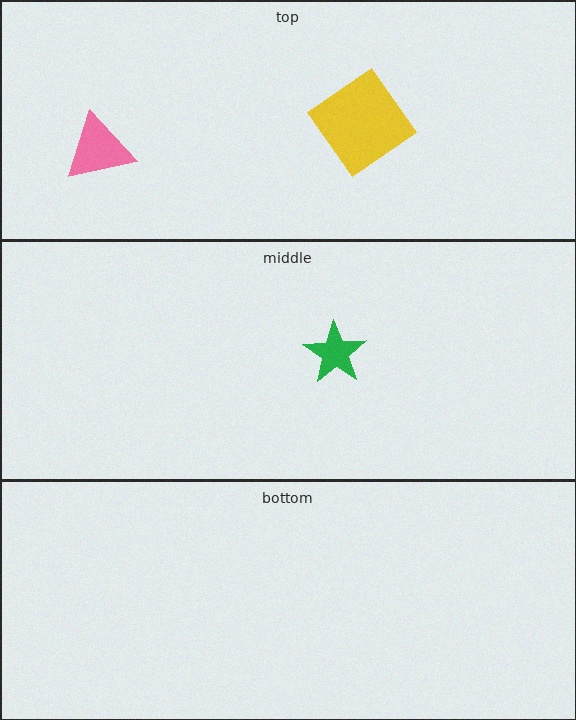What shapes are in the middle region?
The green star.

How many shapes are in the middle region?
1.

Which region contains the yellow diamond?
The top region.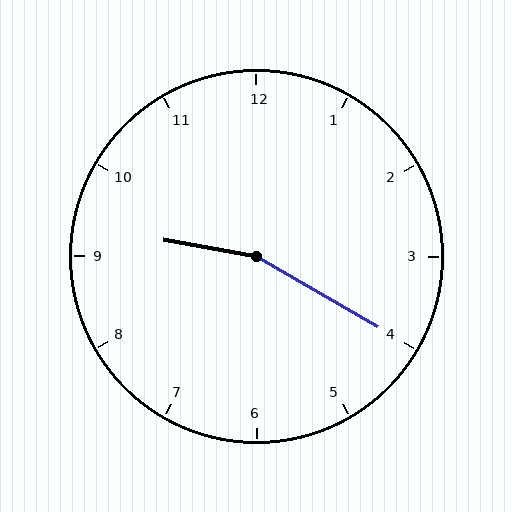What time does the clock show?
9:20.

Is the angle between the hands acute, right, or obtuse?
It is obtuse.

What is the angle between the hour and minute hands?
Approximately 160 degrees.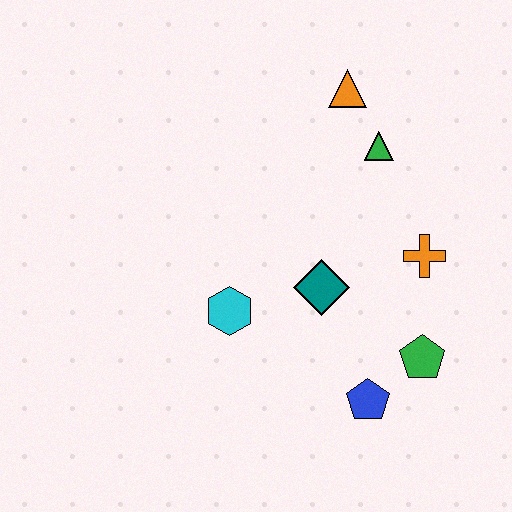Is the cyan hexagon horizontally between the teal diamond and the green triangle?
No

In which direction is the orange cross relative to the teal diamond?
The orange cross is to the right of the teal diamond.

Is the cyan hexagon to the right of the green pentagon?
No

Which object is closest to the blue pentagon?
The green pentagon is closest to the blue pentagon.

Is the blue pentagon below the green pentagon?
Yes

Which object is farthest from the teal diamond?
The orange triangle is farthest from the teal diamond.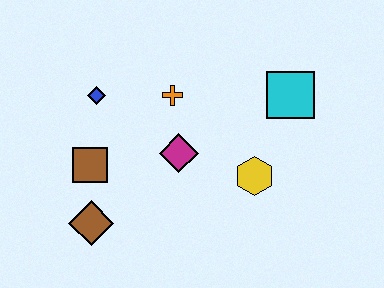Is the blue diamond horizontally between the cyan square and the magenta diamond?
No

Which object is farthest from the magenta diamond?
The cyan square is farthest from the magenta diamond.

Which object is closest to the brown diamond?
The brown square is closest to the brown diamond.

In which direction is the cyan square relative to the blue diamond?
The cyan square is to the right of the blue diamond.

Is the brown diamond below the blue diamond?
Yes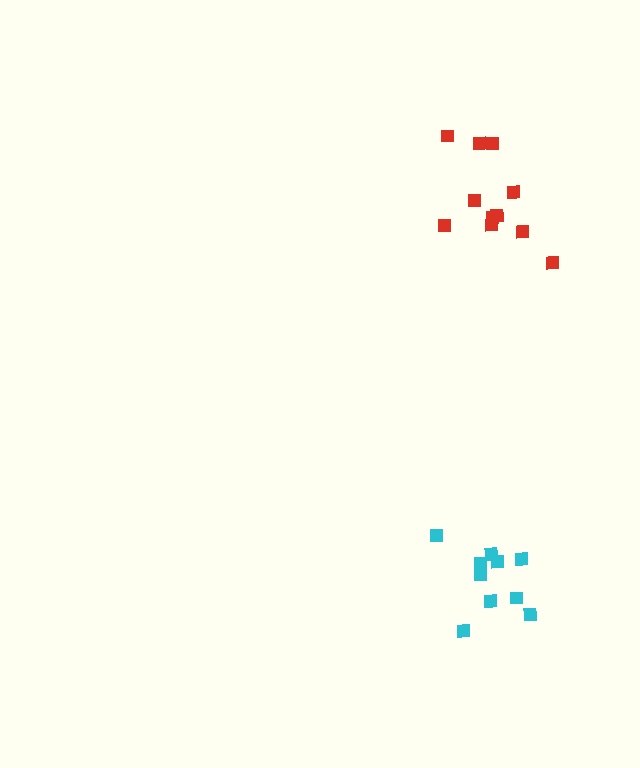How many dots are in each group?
Group 1: 11 dots, Group 2: 10 dots (21 total).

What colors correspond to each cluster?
The clusters are colored: red, cyan.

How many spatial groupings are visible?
There are 2 spatial groupings.